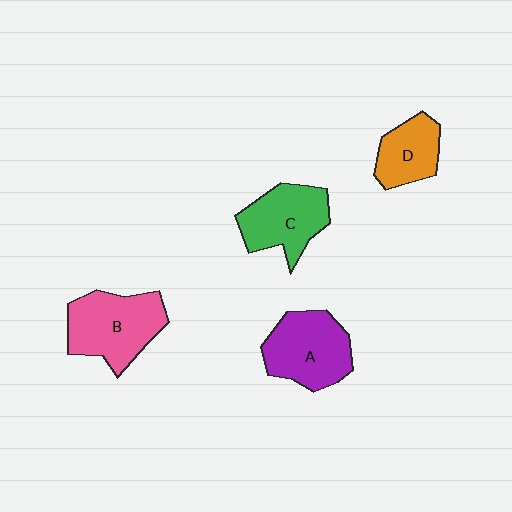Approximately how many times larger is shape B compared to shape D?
Approximately 1.6 times.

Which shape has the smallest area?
Shape D (orange).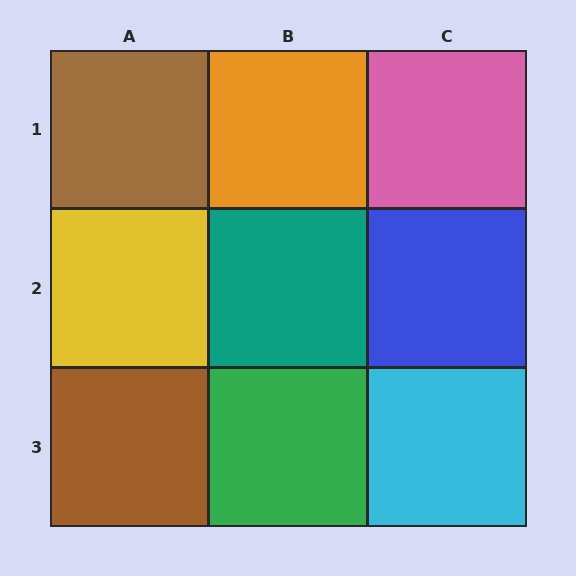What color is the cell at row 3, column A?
Brown.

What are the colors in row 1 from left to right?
Brown, orange, pink.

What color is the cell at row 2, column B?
Teal.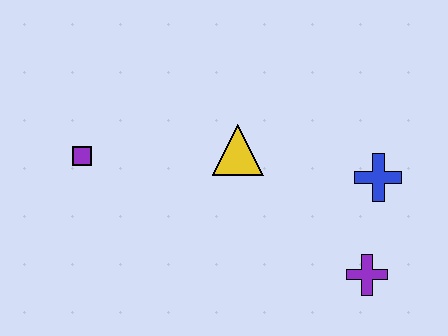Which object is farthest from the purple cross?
The purple square is farthest from the purple cross.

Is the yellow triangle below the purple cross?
No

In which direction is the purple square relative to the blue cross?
The purple square is to the left of the blue cross.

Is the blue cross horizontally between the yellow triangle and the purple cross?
No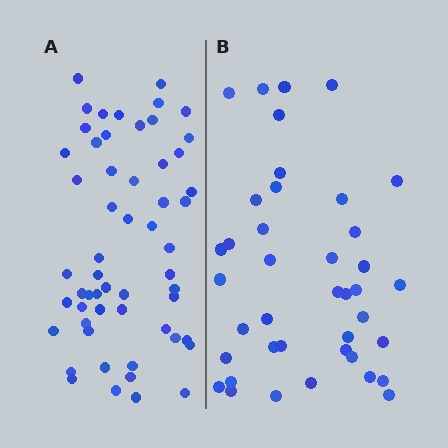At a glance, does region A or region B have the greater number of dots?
Region A (the left region) has more dots.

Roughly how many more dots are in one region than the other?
Region A has approximately 15 more dots than region B.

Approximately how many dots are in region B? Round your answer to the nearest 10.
About 40 dots.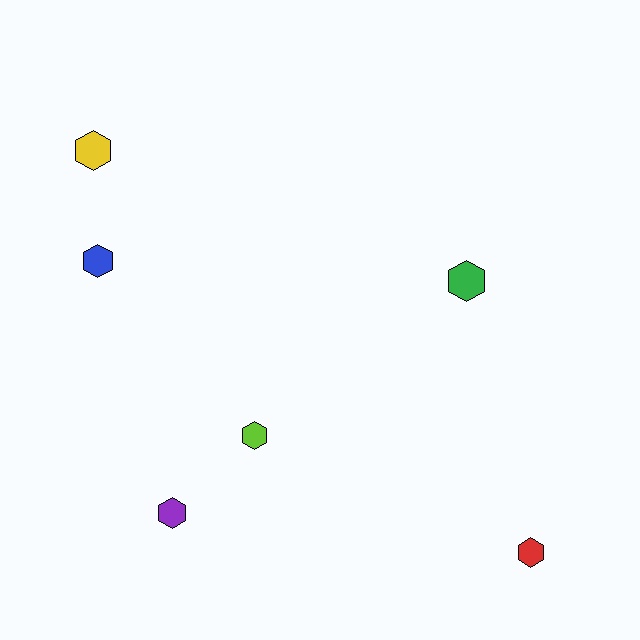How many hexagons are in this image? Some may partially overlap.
There are 6 hexagons.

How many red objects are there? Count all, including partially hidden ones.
There is 1 red object.